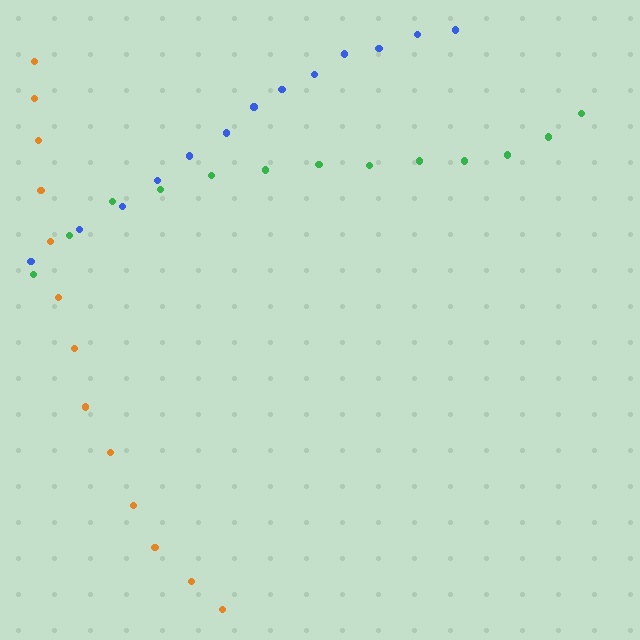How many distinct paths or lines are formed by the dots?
There are 3 distinct paths.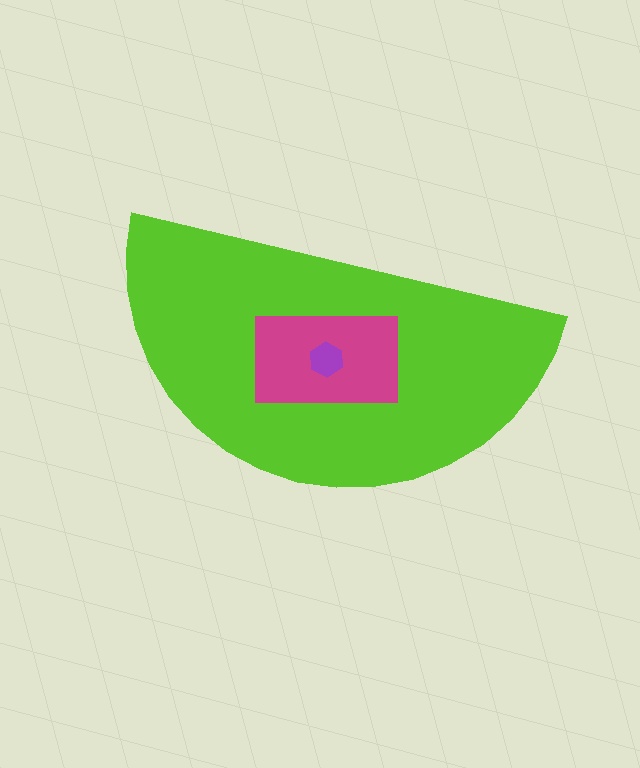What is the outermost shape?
The lime semicircle.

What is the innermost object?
The purple hexagon.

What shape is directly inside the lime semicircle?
The magenta rectangle.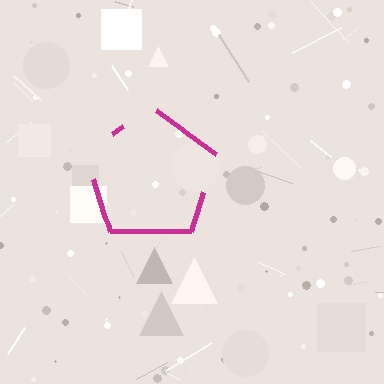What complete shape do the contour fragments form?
The contour fragments form a pentagon.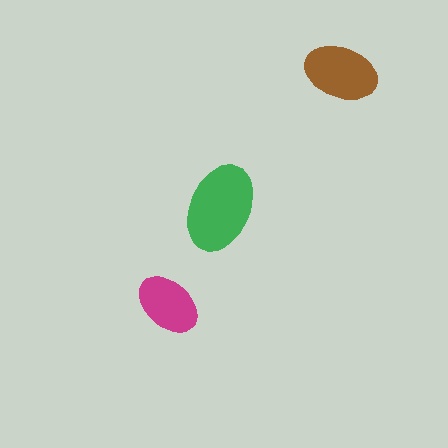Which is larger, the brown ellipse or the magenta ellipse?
The brown one.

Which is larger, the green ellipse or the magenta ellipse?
The green one.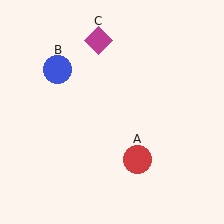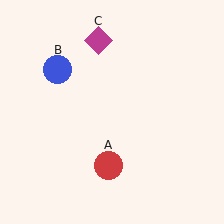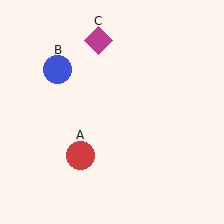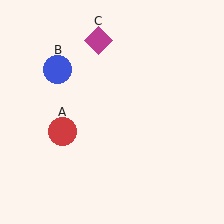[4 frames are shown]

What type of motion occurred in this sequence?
The red circle (object A) rotated clockwise around the center of the scene.